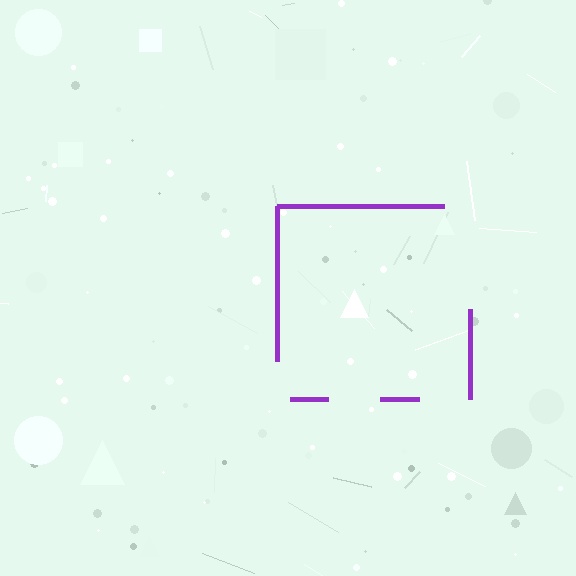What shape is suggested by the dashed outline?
The dashed outline suggests a square.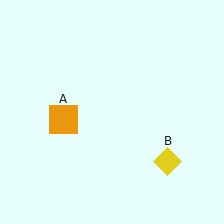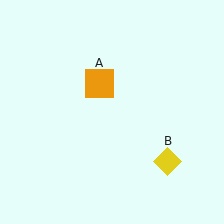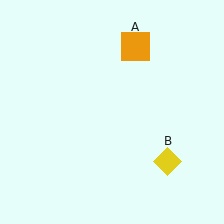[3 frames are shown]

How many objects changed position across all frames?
1 object changed position: orange square (object A).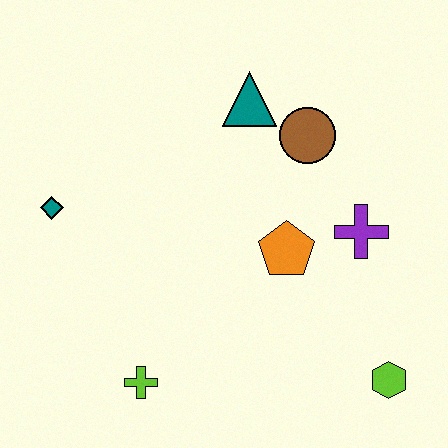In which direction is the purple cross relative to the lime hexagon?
The purple cross is above the lime hexagon.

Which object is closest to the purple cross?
The orange pentagon is closest to the purple cross.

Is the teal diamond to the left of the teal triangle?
Yes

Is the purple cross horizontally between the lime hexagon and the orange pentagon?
Yes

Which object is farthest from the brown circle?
The lime cross is farthest from the brown circle.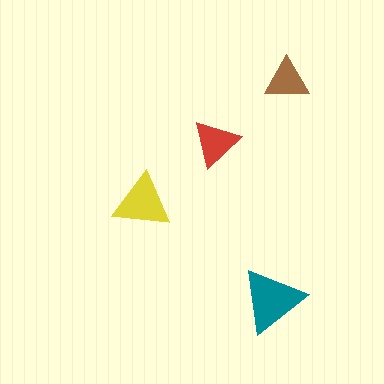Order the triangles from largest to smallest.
the teal one, the yellow one, the red one, the brown one.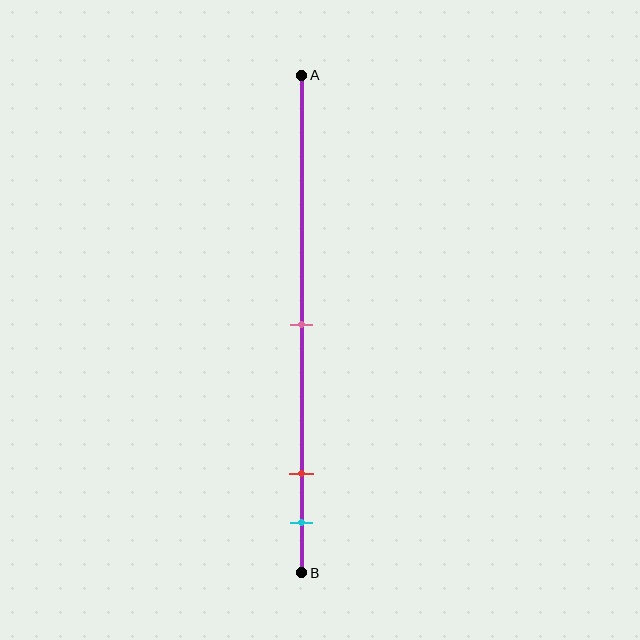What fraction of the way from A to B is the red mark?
The red mark is approximately 80% (0.8) of the way from A to B.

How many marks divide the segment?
There are 3 marks dividing the segment.